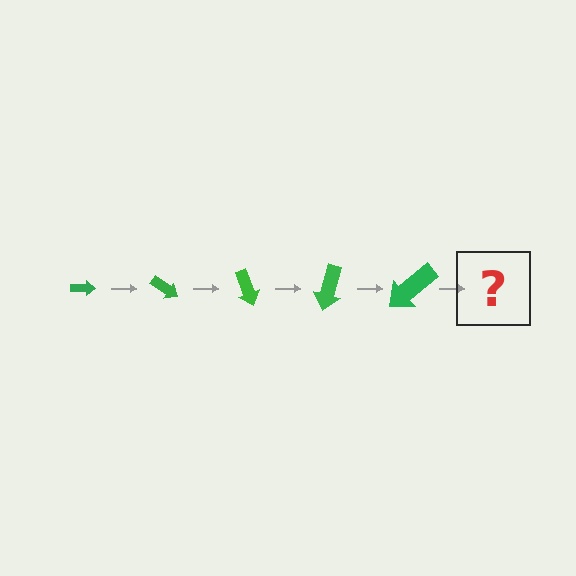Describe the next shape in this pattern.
It should be an arrow, larger than the previous one and rotated 175 degrees from the start.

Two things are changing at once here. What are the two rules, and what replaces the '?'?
The two rules are that the arrow grows larger each step and it rotates 35 degrees each step. The '?' should be an arrow, larger than the previous one and rotated 175 degrees from the start.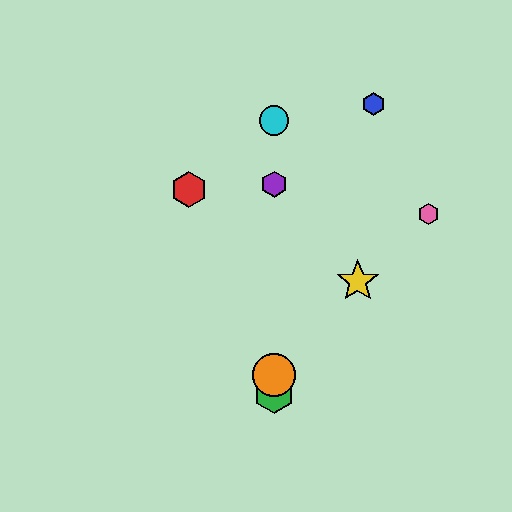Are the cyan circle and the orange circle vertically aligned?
Yes, both are at x≈274.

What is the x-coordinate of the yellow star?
The yellow star is at x≈358.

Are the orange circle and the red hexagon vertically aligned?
No, the orange circle is at x≈274 and the red hexagon is at x≈189.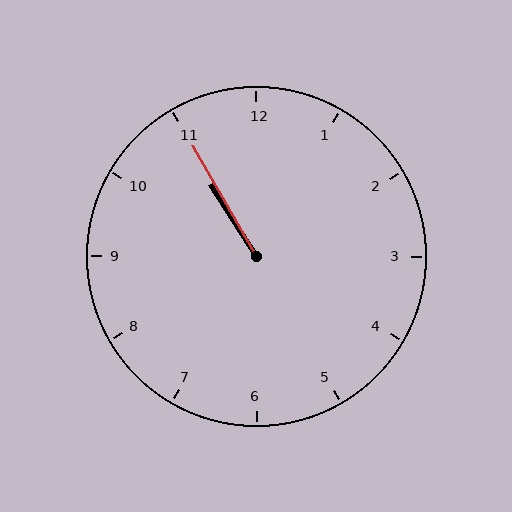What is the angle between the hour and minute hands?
Approximately 2 degrees.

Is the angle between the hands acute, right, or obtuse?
It is acute.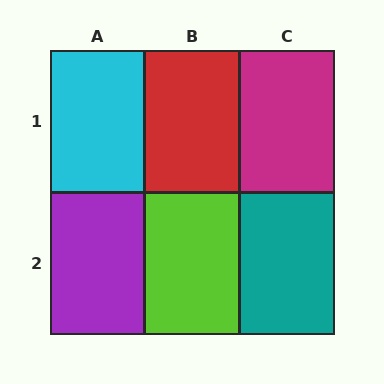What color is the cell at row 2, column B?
Lime.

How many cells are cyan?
1 cell is cyan.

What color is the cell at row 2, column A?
Purple.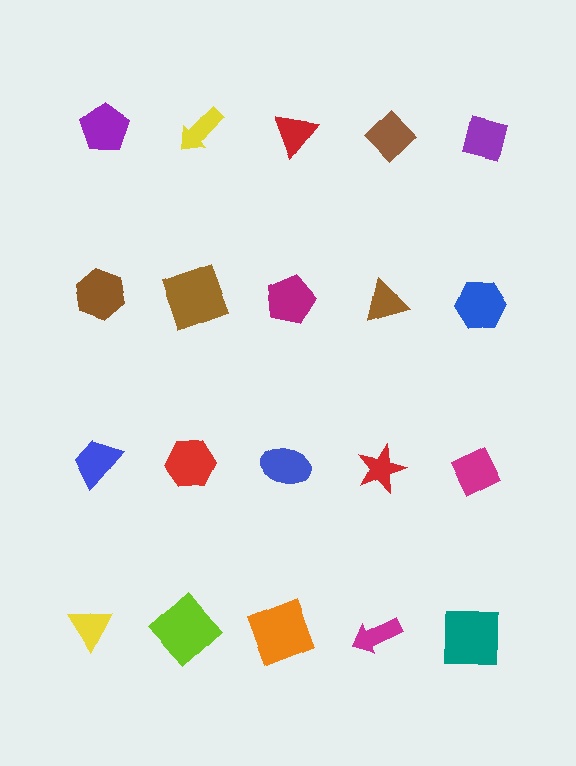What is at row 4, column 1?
A yellow triangle.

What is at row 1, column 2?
A yellow arrow.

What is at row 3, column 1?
A blue trapezoid.